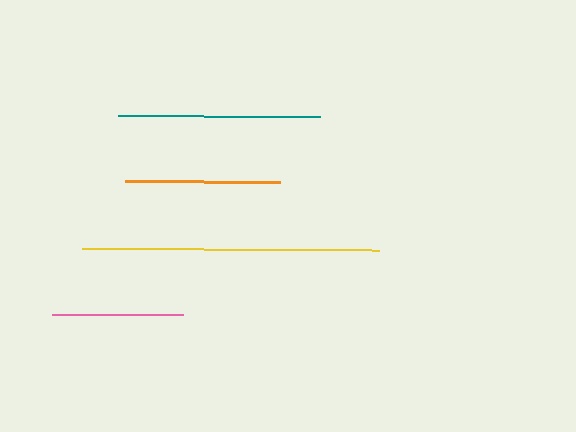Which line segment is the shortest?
The pink line is the shortest at approximately 131 pixels.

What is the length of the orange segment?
The orange segment is approximately 155 pixels long.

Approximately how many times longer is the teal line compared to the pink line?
The teal line is approximately 1.5 times the length of the pink line.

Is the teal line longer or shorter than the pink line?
The teal line is longer than the pink line.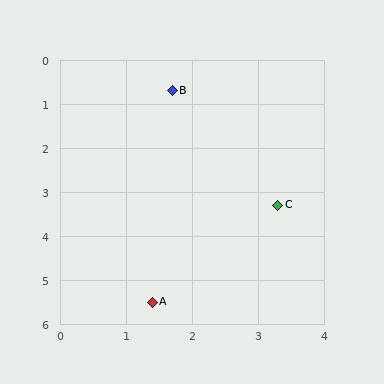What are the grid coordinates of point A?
Point A is at approximately (1.4, 5.5).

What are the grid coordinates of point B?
Point B is at approximately (1.7, 0.7).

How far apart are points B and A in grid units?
Points B and A are about 4.8 grid units apart.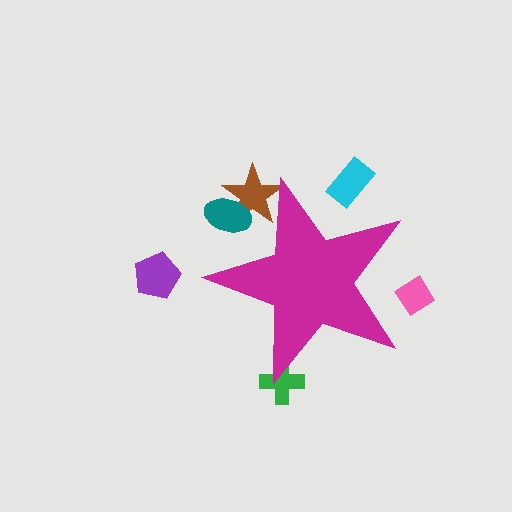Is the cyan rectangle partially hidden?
Yes, the cyan rectangle is partially hidden behind the magenta star.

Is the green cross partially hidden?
Yes, the green cross is partially hidden behind the magenta star.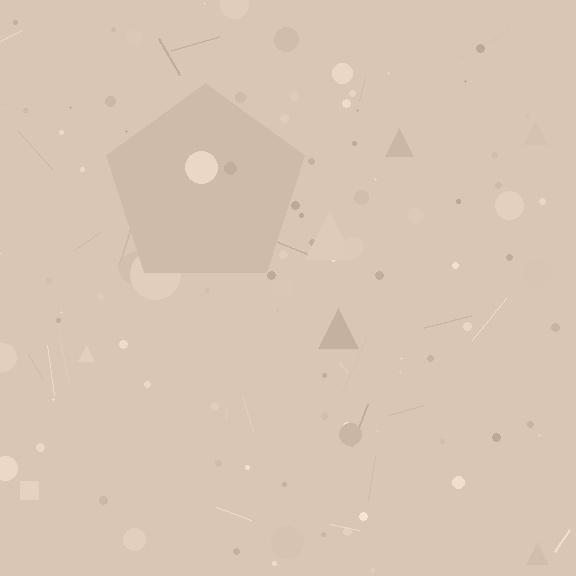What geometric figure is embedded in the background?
A pentagon is embedded in the background.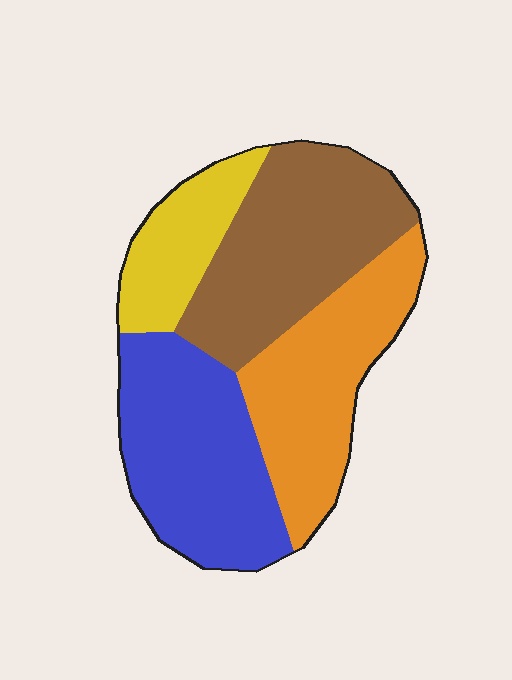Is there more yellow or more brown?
Brown.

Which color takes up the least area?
Yellow, at roughly 15%.